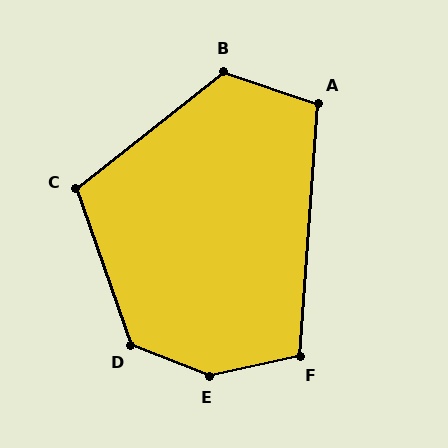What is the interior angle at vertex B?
Approximately 123 degrees (obtuse).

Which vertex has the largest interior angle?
E, at approximately 146 degrees.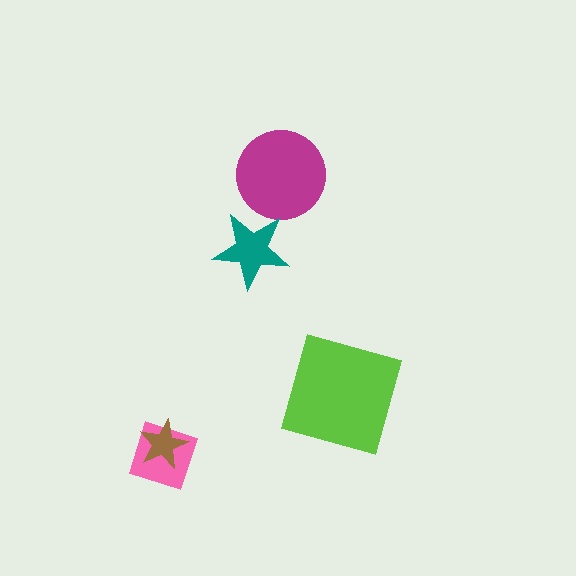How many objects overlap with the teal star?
0 objects overlap with the teal star.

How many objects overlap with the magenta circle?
0 objects overlap with the magenta circle.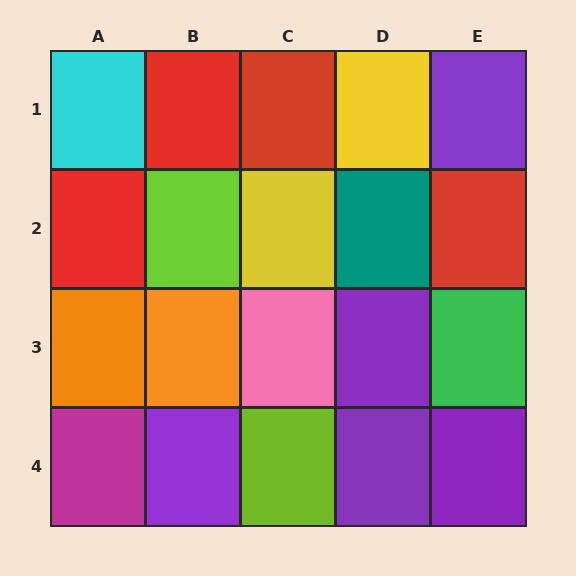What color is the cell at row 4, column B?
Purple.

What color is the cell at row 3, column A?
Orange.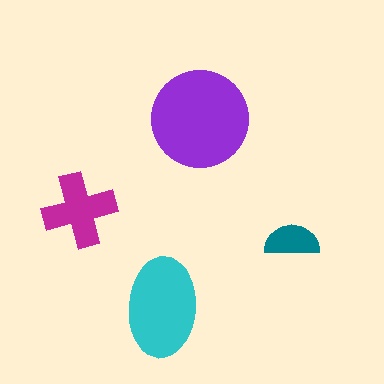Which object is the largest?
The purple circle.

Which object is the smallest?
The teal semicircle.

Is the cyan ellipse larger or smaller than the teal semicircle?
Larger.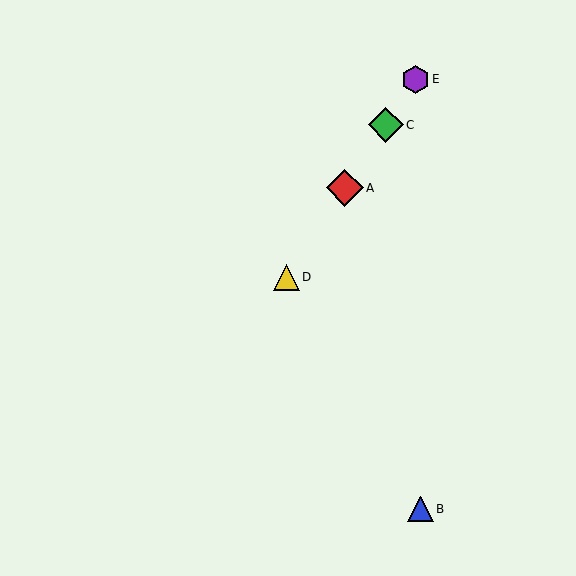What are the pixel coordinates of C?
Object C is at (386, 125).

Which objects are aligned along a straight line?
Objects A, C, D, E are aligned along a straight line.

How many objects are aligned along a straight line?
4 objects (A, C, D, E) are aligned along a straight line.